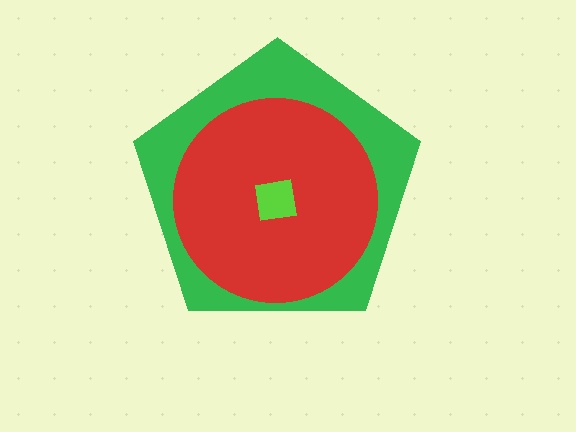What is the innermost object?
The lime square.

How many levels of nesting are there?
3.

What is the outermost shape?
The green pentagon.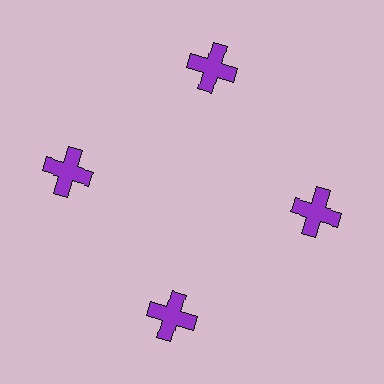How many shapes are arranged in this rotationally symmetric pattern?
There are 4 shapes, arranged in 4 groups of 1.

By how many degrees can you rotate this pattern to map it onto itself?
The pattern maps onto itself every 90 degrees of rotation.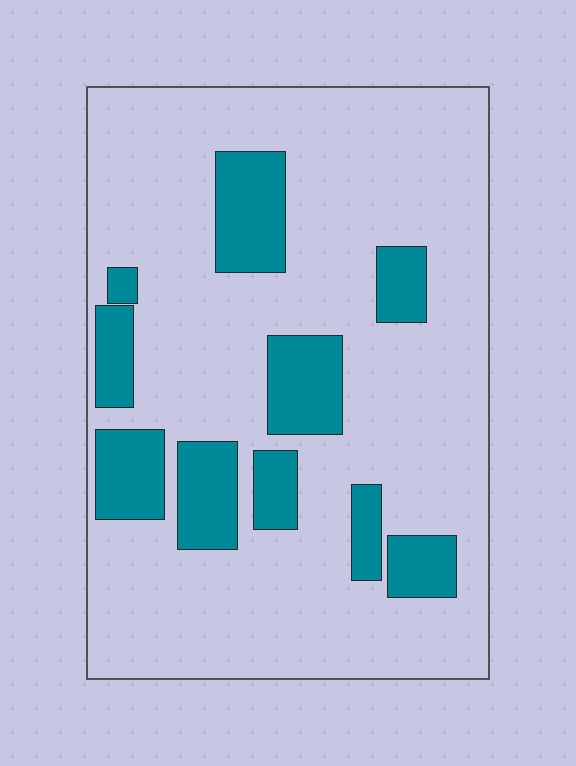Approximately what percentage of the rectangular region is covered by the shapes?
Approximately 20%.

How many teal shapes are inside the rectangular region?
10.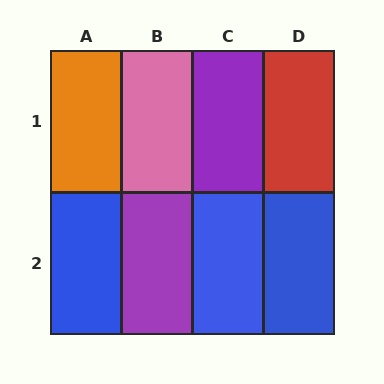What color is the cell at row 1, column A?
Orange.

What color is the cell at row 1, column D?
Red.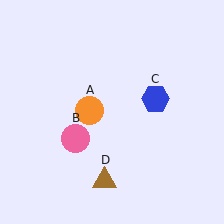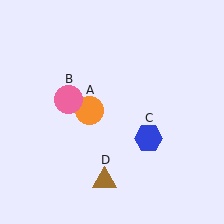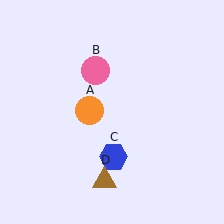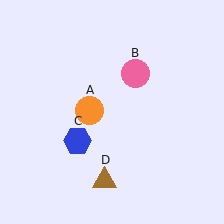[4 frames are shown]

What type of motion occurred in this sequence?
The pink circle (object B), blue hexagon (object C) rotated clockwise around the center of the scene.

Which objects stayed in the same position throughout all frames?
Orange circle (object A) and brown triangle (object D) remained stationary.